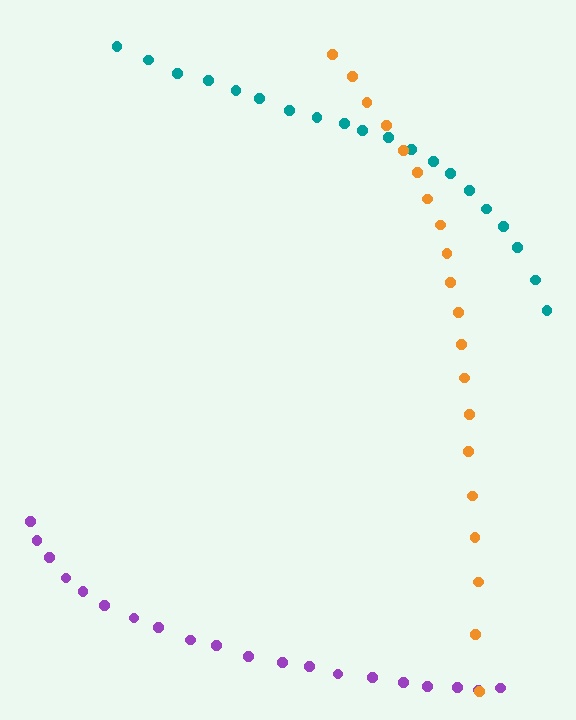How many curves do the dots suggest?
There are 3 distinct paths.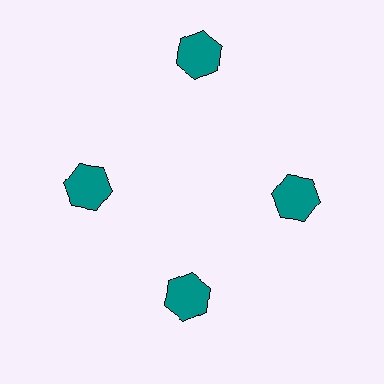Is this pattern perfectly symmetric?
No. The 4 teal hexagons are arranged in a ring, but one element near the 12 o'clock position is pushed outward from the center, breaking the 4-fold rotational symmetry.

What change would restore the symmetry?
The symmetry would be restored by moving it inward, back onto the ring so that all 4 hexagons sit at equal angles and equal distance from the center.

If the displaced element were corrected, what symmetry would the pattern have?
It would have 4-fold rotational symmetry — the pattern would map onto itself every 90 degrees.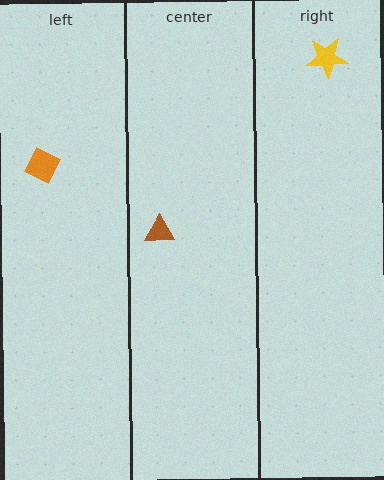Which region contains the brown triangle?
The center region.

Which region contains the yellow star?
The right region.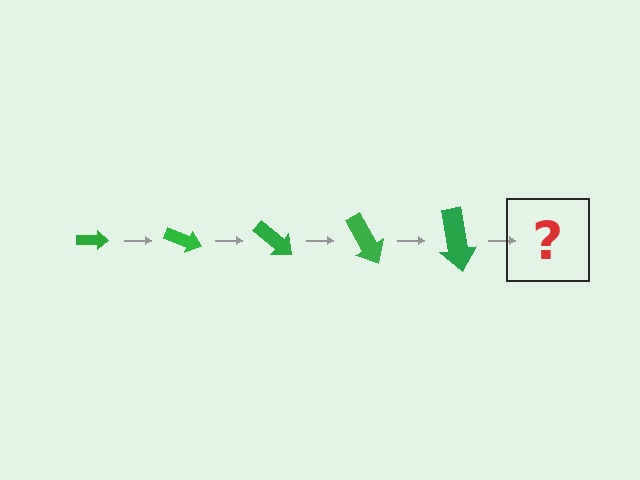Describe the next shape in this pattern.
It should be an arrow, larger than the previous one and rotated 100 degrees from the start.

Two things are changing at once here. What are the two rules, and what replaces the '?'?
The two rules are that the arrow grows larger each step and it rotates 20 degrees each step. The '?' should be an arrow, larger than the previous one and rotated 100 degrees from the start.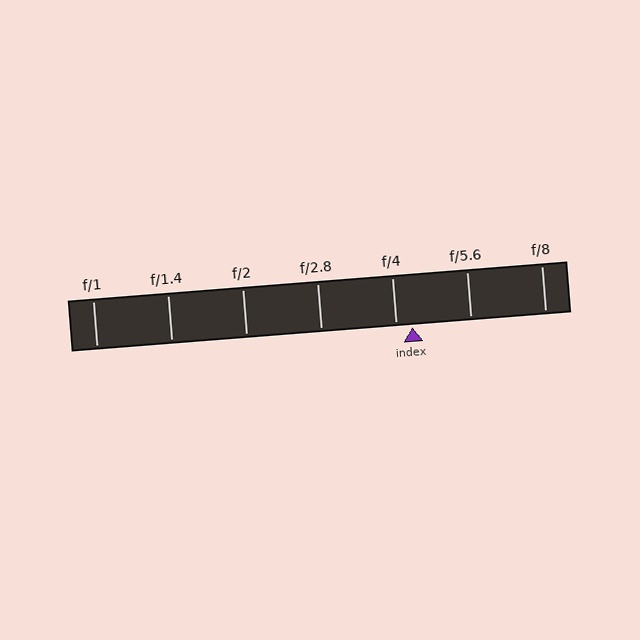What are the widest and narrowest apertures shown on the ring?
The widest aperture shown is f/1 and the narrowest is f/8.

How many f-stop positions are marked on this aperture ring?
There are 7 f-stop positions marked.